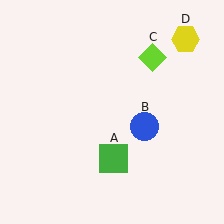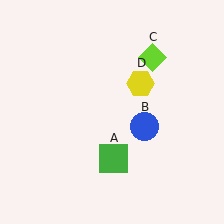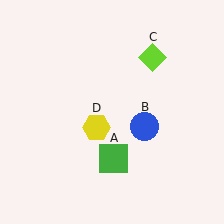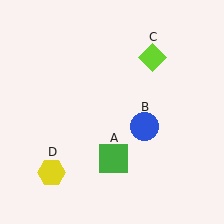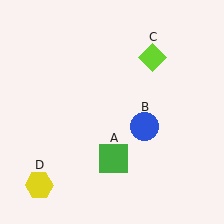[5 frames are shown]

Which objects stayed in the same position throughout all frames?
Green square (object A) and blue circle (object B) and lime diamond (object C) remained stationary.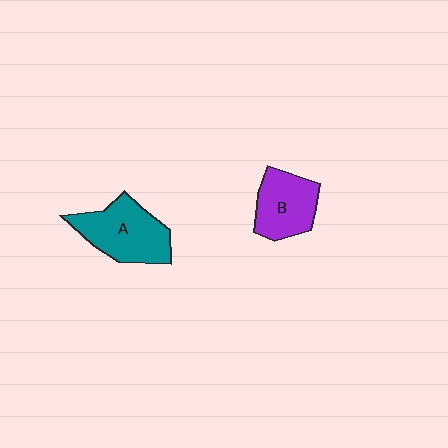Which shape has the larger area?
Shape A (teal).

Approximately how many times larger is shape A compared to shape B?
Approximately 1.3 times.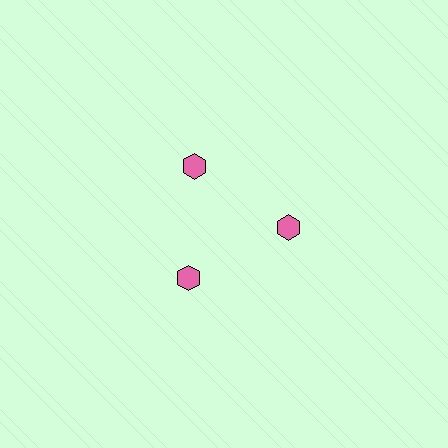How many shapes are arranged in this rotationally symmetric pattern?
There are 3 shapes, arranged in 3 groups of 1.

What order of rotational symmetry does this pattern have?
This pattern has 3-fold rotational symmetry.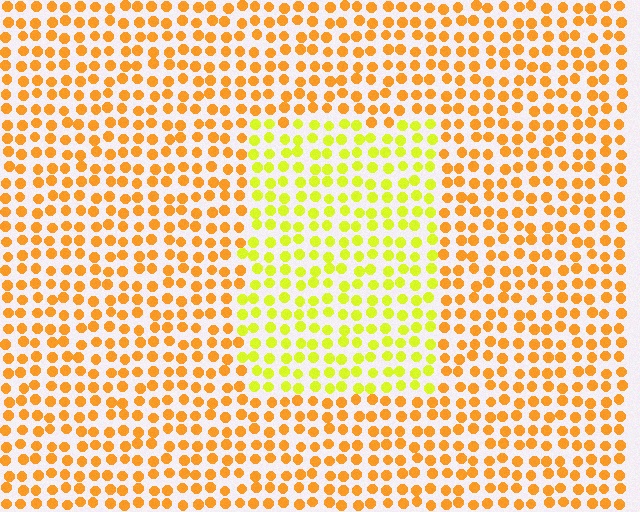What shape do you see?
I see a rectangle.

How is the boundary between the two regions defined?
The boundary is defined purely by a slight shift in hue (about 36 degrees). Spacing, size, and orientation are identical on both sides.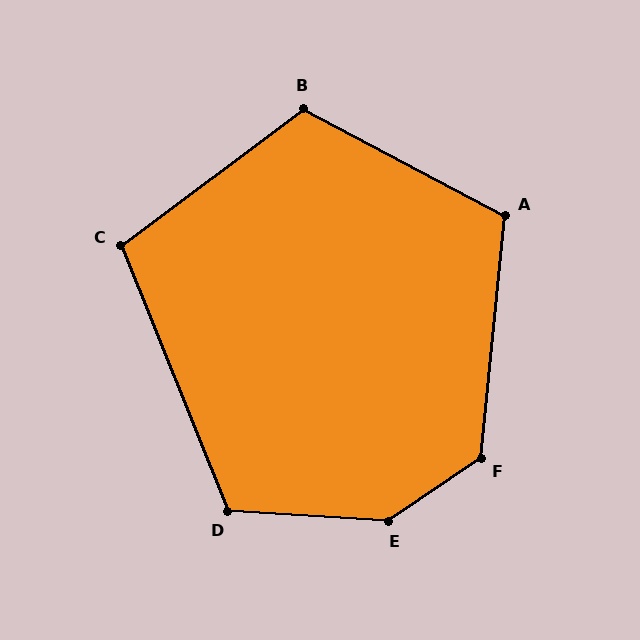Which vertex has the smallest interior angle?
C, at approximately 105 degrees.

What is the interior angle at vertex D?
Approximately 115 degrees (obtuse).